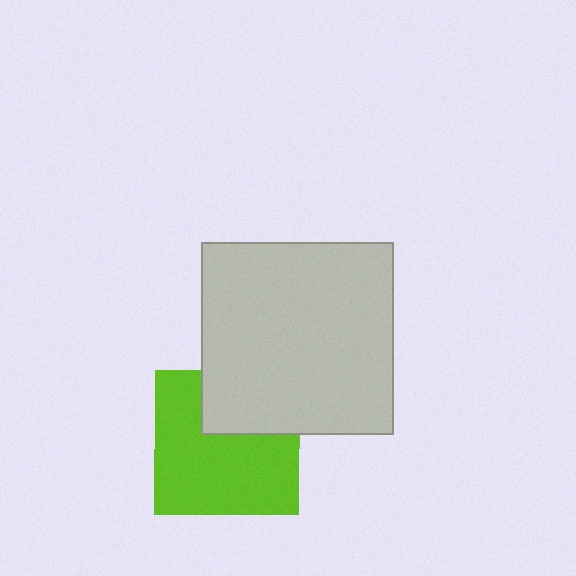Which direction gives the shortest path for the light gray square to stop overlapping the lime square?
Moving up gives the shortest separation.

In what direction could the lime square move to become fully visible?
The lime square could move down. That would shift it out from behind the light gray square entirely.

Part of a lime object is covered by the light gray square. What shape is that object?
It is a square.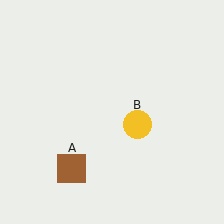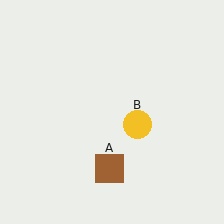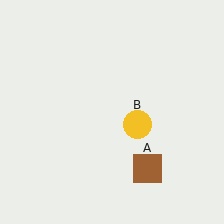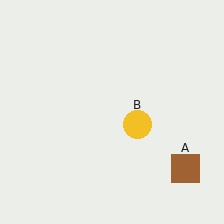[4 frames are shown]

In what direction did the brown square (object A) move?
The brown square (object A) moved right.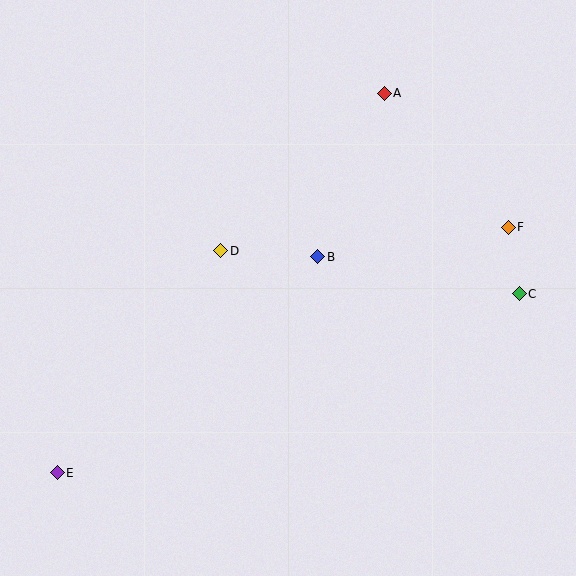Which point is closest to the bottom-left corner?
Point E is closest to the bottom-left corner.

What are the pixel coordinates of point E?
Point E is at (57, 473).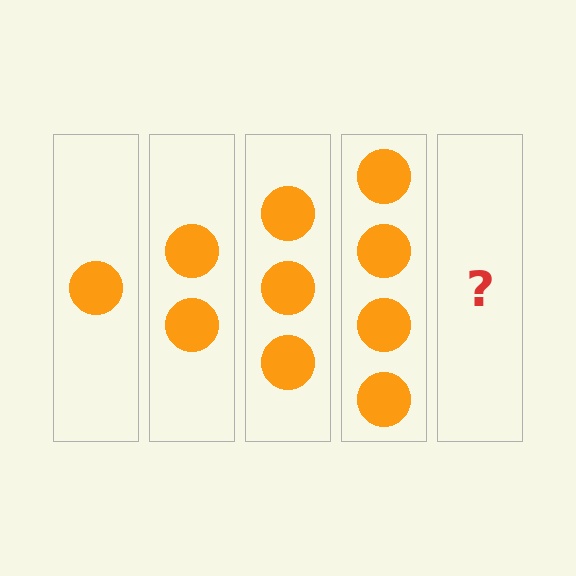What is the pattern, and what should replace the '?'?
The pattern is that each step adds one more circle. The '?' should be 5 circles.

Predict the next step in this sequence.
The next step is 5 circles.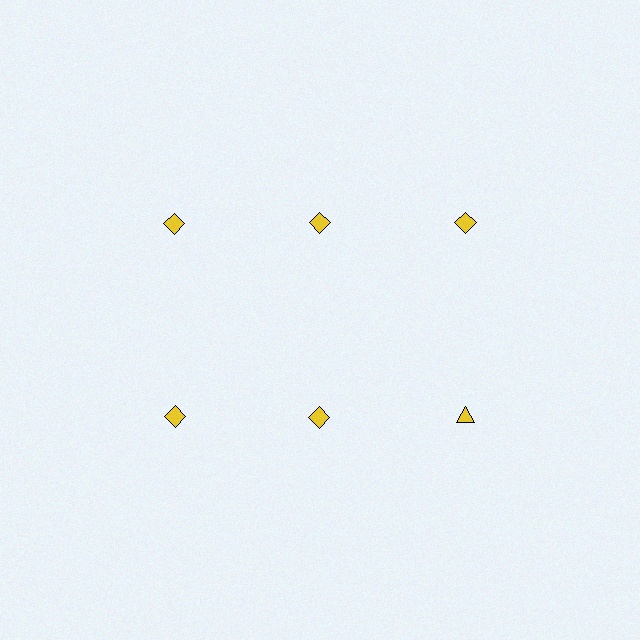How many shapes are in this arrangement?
There are 6 shapes arranged in a grid pattern.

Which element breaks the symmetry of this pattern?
The yellow triangle in the second row, center column breaks the symmetry. All other shapes are yellow diamonds.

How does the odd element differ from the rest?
It has a different shape: triangle instead of diamond.